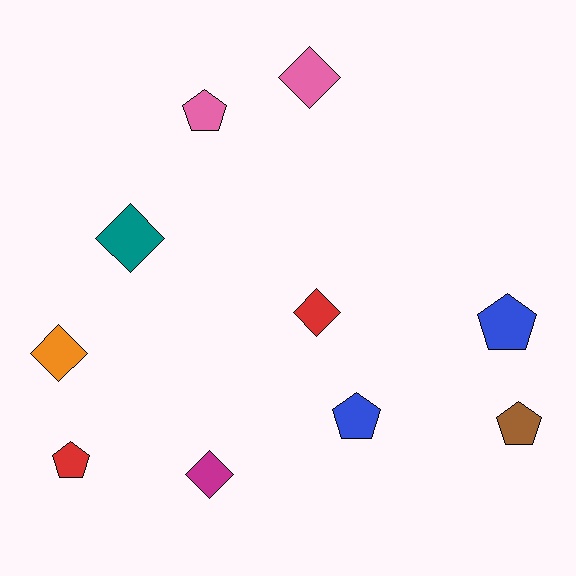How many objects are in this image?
There are 10 objects.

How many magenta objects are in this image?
There is 1 magenta object.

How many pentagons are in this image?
There are 5 pentagons.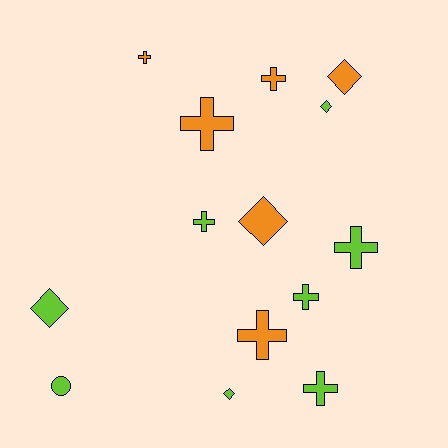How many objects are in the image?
There are 14 objects.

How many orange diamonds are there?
There are 2 orange diamonds.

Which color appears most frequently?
Lime, with 8 objects.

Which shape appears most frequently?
Cross, with 8 objects.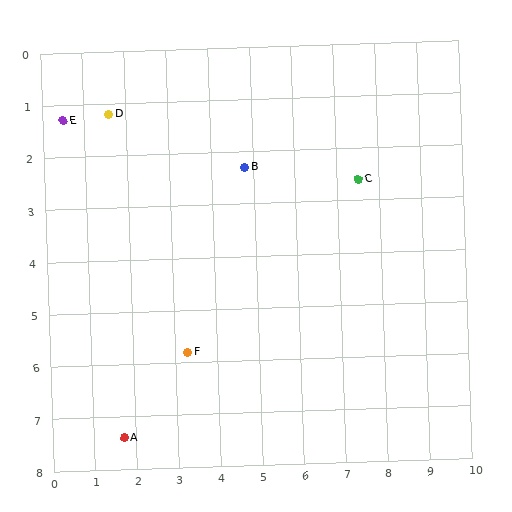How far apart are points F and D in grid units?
Points F and D are about 4.9 grid units apart.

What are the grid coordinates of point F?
Point F is at approximately (3.3, 5.8).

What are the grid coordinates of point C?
Point C is at approximately (7.5, 2.6).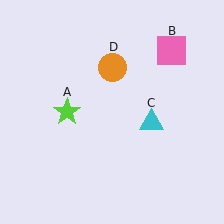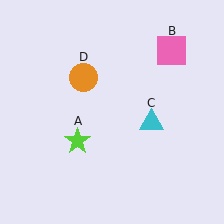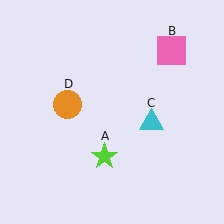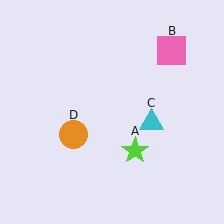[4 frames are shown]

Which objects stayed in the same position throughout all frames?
Pink square (object B) and cyan triangle (object C) remained stationary.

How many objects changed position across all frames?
2 objects changed position: lime star (object A), orange circle (object D).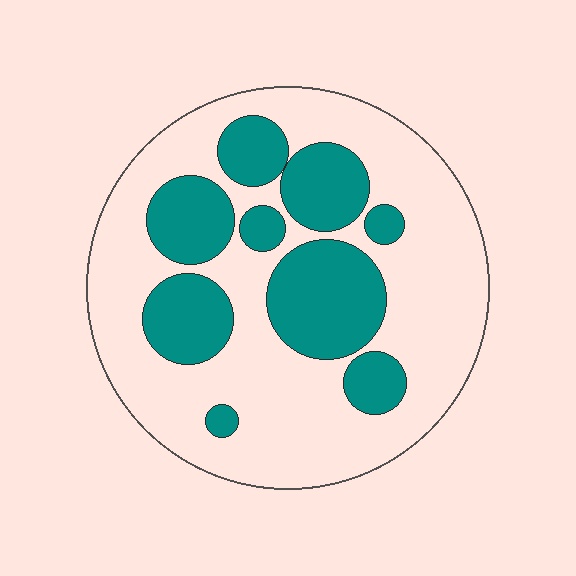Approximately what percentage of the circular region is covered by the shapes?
Approximately 35%.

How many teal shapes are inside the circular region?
9.